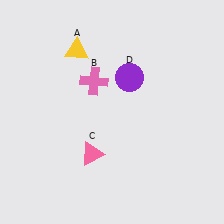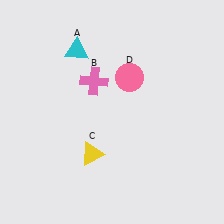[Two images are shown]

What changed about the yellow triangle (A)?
In Image 1, A is yellow. In Image 2, it changed to cyan.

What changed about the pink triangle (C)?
In Image 1, C is pink. In Image 2, it changed to yellow.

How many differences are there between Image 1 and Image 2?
There are 3 differences between the two images.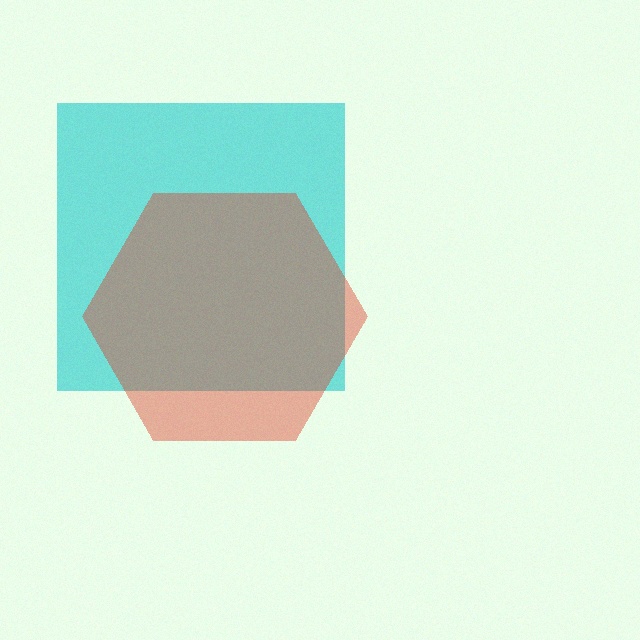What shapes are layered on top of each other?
The layered shapes are: a cyan square, a red hexagon.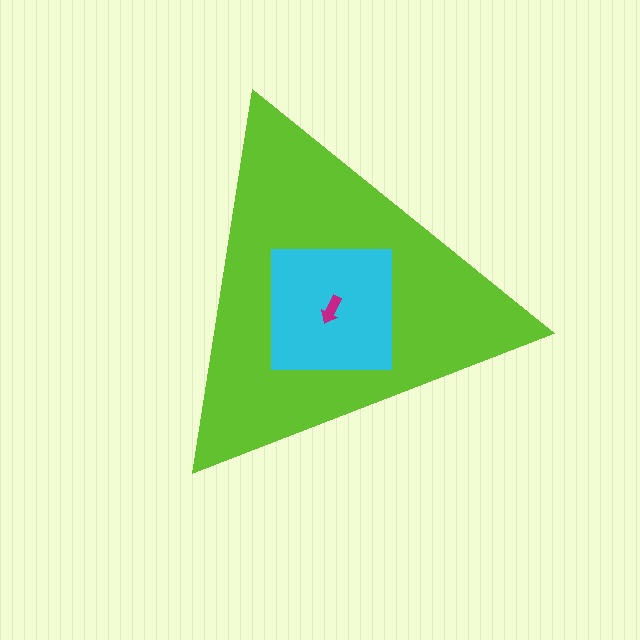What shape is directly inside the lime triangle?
The cyan square.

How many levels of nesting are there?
3.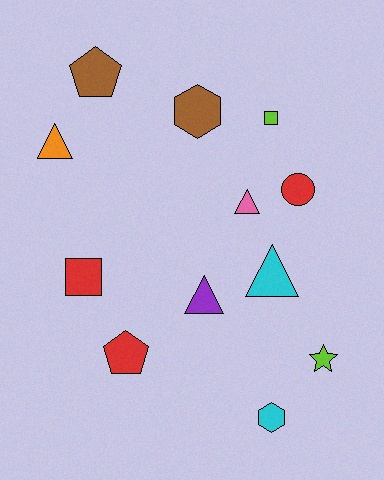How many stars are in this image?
There is 1 star.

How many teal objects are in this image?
There are no teal objects.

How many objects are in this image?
There are 12 objects.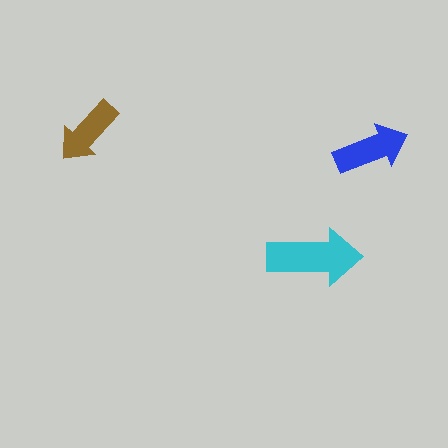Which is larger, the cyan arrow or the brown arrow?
The cyan one.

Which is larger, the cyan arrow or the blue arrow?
The cyan one.